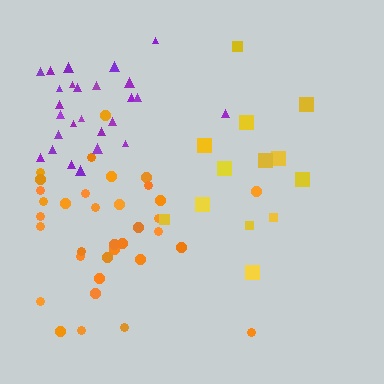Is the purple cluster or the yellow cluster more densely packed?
Purple.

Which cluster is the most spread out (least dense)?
Yellow.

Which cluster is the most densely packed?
Purple.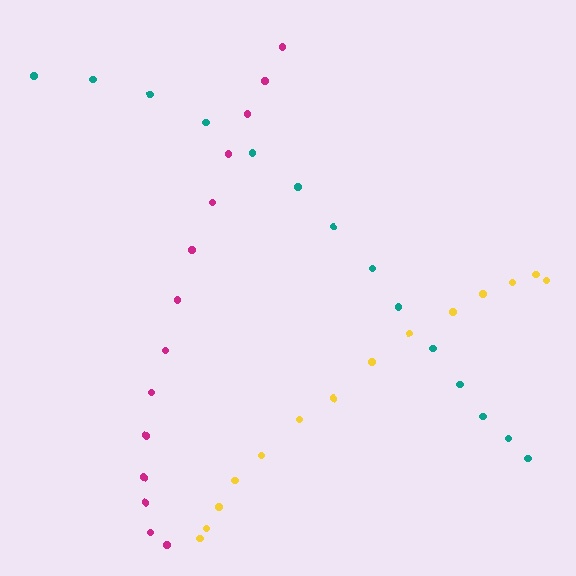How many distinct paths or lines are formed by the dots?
There are 3 distinct paths.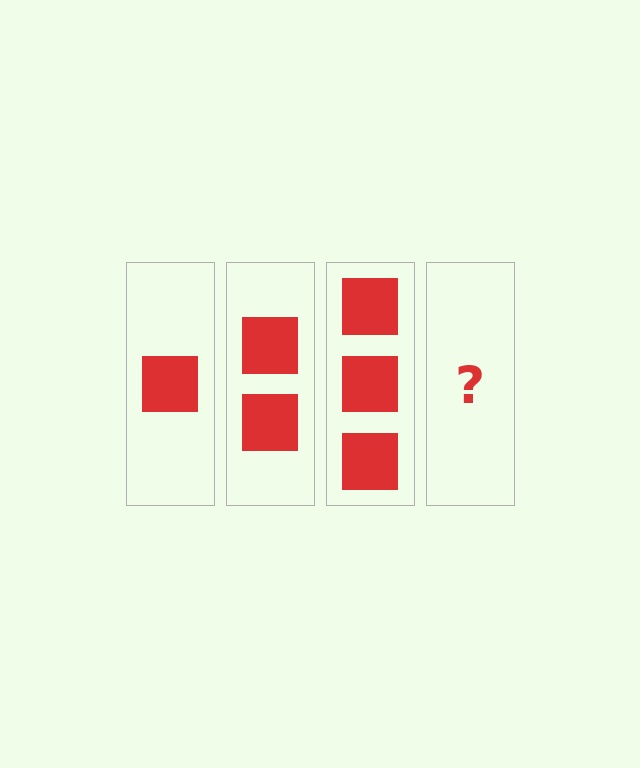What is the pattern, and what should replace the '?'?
The pattern is that each step adds one more square. The '?' should be 4 squares.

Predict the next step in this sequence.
The next step is 4 squares.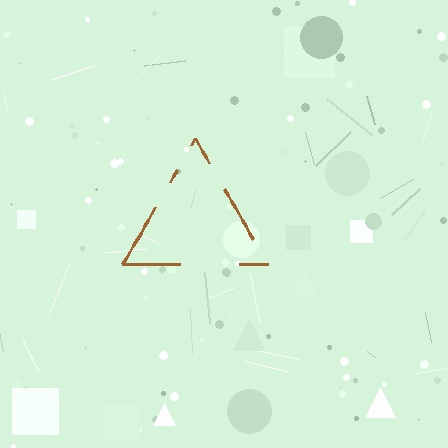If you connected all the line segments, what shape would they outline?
They would outline a triangle.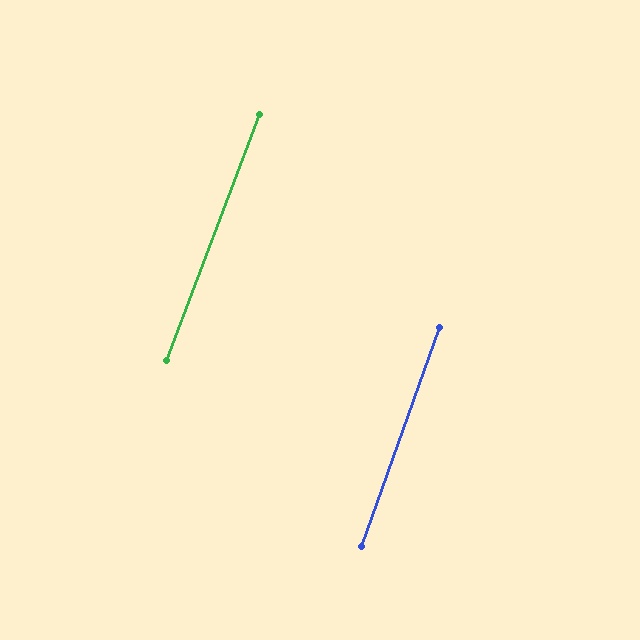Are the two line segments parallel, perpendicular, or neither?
Parallel — their directions differ by only 1.0°.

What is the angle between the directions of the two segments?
Approximately 1 degree.